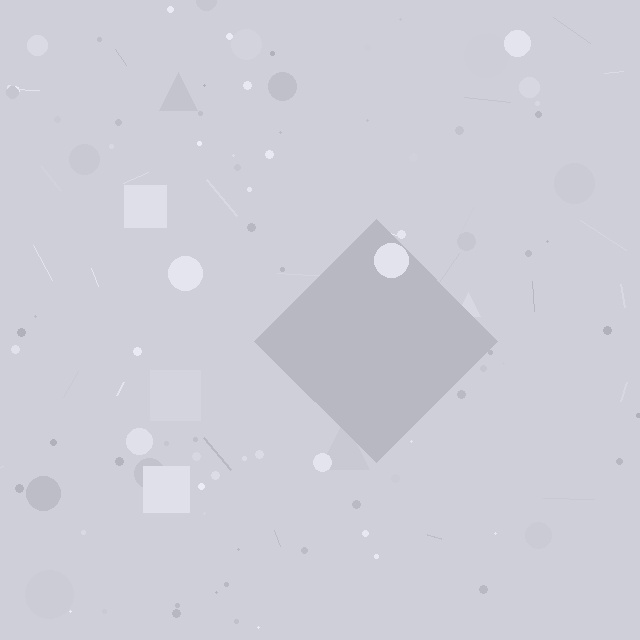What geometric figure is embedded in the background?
A diamond is embedded in the background.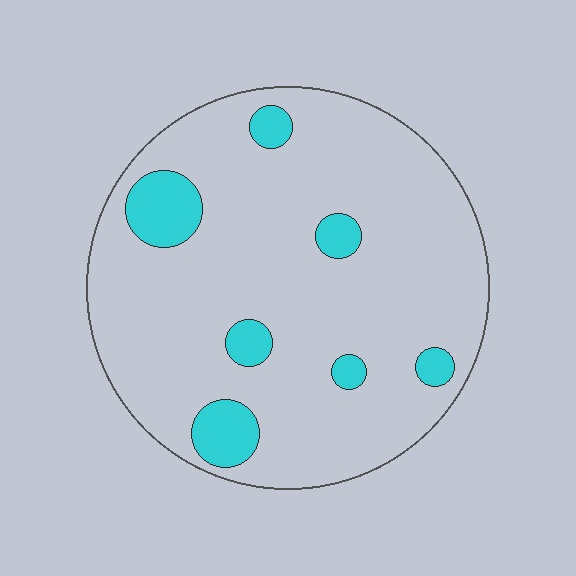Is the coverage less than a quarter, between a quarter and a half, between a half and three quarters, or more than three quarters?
Less than a quarter.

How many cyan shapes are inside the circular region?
7.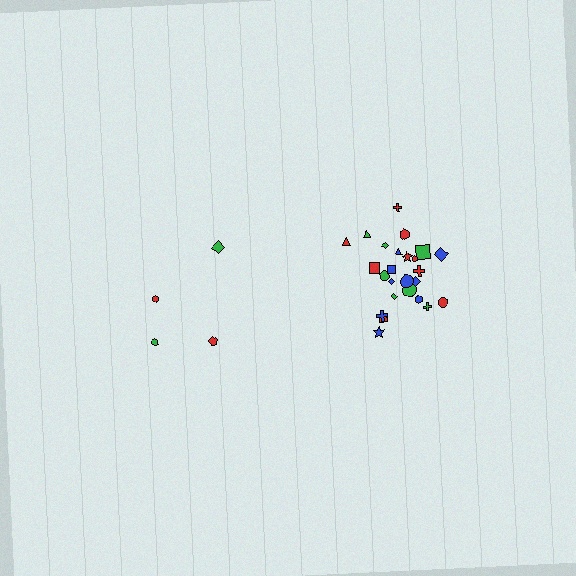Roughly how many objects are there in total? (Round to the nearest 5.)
Roughly 30 objects in total.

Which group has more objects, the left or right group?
The right group.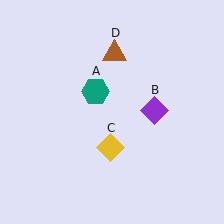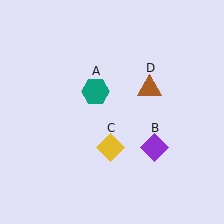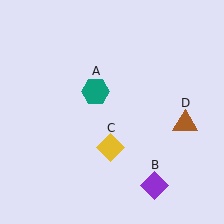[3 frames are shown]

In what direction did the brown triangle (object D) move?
The brown triangle (object D) moved down and to the right.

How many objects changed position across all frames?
2 objects changed position: purple diamond (object B), brown triangle (object D).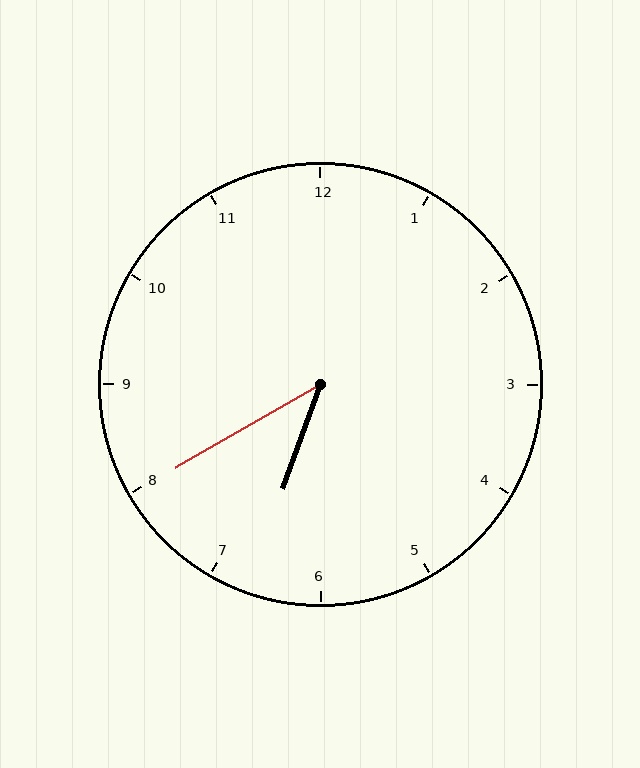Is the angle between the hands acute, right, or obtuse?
It is acute.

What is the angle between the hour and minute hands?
Approximately 40 degrees.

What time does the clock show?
6:40.